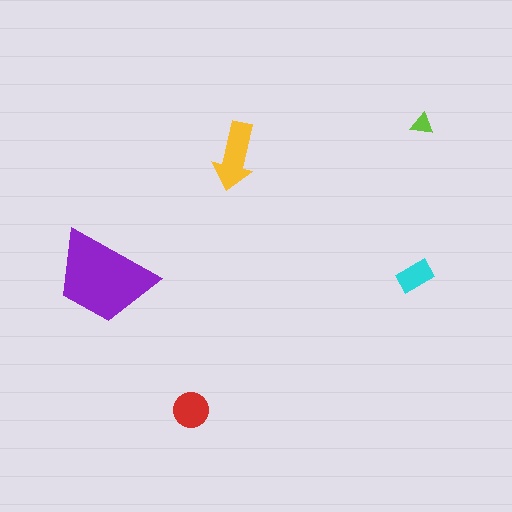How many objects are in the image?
There are 5 objects in the image.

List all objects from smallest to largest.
The lime triangle, the cyan rectangle, the red circle, the yellow arrow, the purple trapezoid.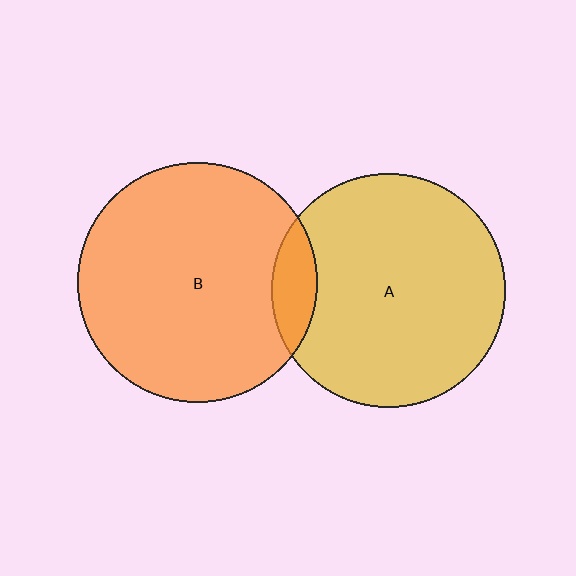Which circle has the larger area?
Circle B (orange).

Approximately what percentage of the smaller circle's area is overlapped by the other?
Approximately 10%.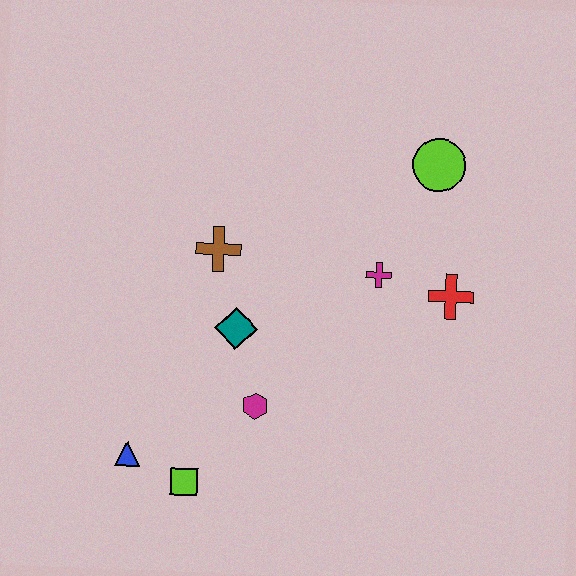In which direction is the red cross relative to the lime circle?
The red cross is below the lime circle.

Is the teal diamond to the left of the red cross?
Yes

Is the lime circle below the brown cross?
No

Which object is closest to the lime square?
The blue triangle is closest to the lime square.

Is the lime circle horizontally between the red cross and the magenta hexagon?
Yes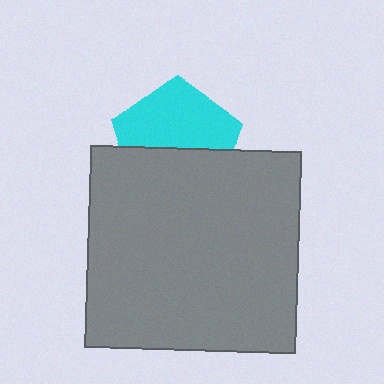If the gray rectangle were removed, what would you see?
You would see the complete cyan pentagon.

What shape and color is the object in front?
The object in front is a gray rectangle.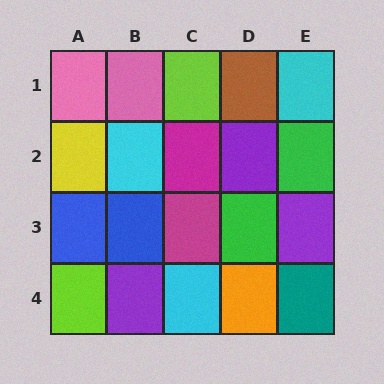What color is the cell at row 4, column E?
Teal.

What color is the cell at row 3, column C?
Magenta.